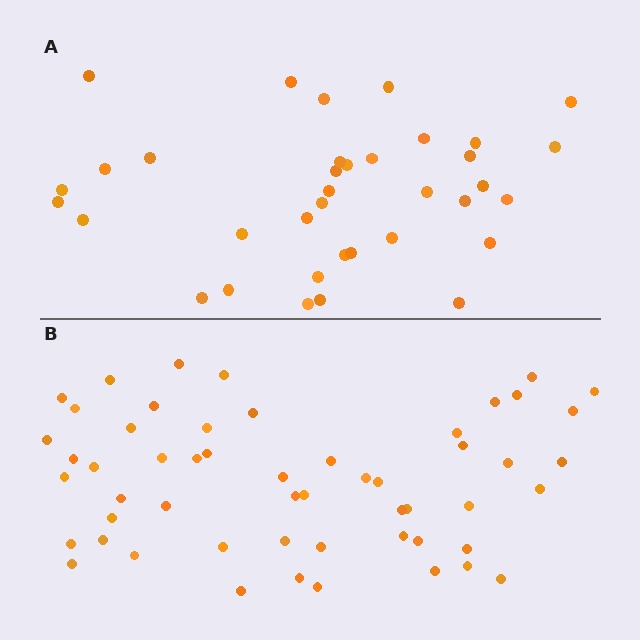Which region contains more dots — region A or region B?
Region B (the bottom region) has more dots.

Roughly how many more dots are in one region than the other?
Region B has approximately 20 more dots than region A.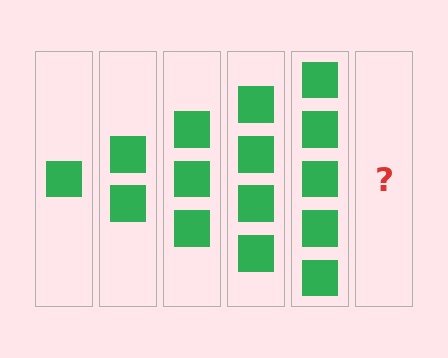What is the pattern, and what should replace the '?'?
The pattern is that each step adds one more square. The '?' should be 6 squares.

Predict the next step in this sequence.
The next step is 6 squares.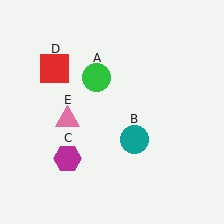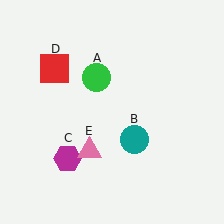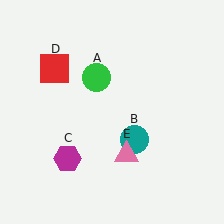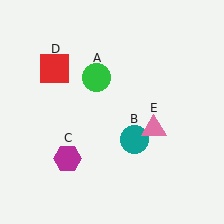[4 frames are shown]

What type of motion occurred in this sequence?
The pink triangle (object E) rotated counterclockwise around the center of the scene.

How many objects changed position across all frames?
1 object changed position: pink triangle (object E).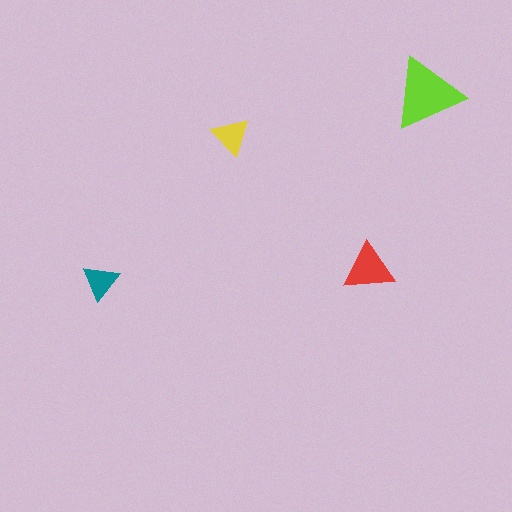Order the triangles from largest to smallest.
the lime one, the red one, the yellow one, the teal one.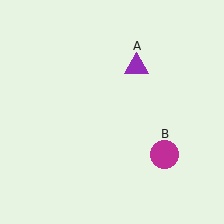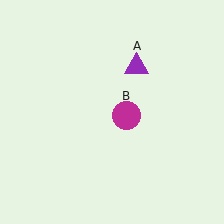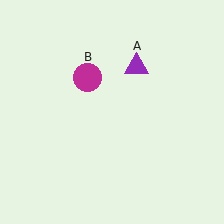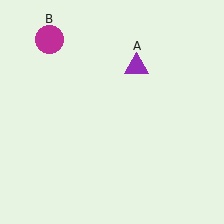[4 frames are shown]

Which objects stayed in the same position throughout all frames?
Purple triangle (object A) remained stationary.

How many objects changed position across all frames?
1 object changed position: magenta circle (object B).